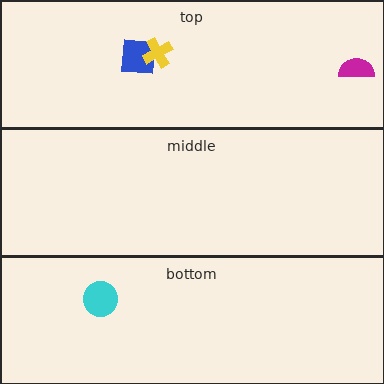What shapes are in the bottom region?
The cyan circle.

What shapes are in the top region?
The blue square, the magenta semicircle, the yellow cross.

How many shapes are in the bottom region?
1.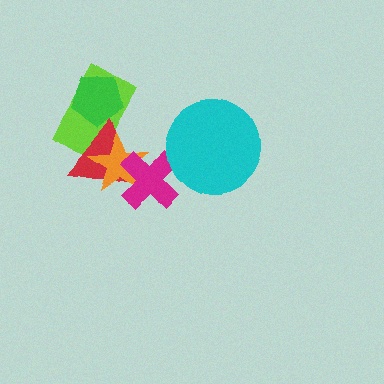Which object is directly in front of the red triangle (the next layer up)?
The orange star is directly in front of the red triangle.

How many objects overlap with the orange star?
3 objects overlap with the orange star.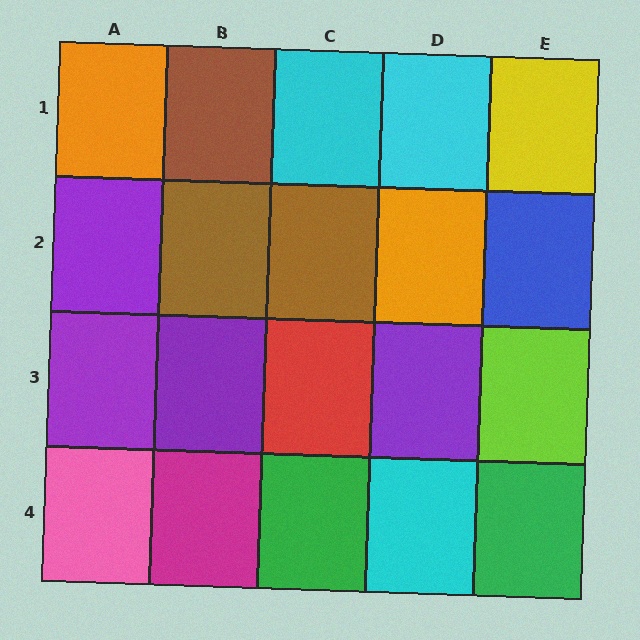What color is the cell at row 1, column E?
Yellow.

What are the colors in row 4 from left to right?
Pink, magenta, green, cyan, green.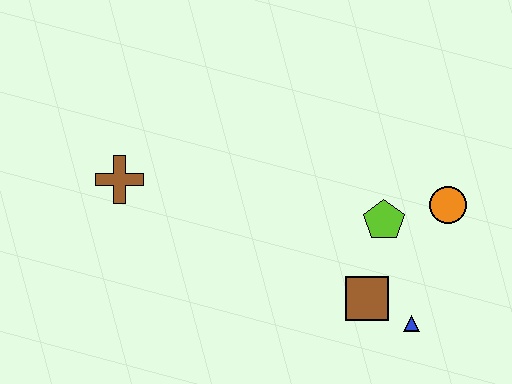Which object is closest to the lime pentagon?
The orange circle is closest to the lime pentagon.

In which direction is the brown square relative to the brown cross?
The brown square is to the right of the brown cross.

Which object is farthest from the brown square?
The brown cross is farthest from the brown square.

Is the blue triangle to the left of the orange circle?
Yes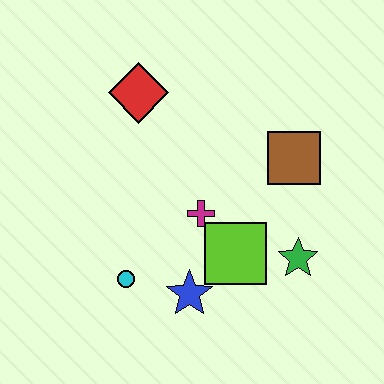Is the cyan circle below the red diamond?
Yes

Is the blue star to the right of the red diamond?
Yes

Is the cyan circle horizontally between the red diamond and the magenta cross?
No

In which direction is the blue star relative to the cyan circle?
The blue star is to the right of the cyan circle.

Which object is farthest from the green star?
The red diamond is farthest from the green star.